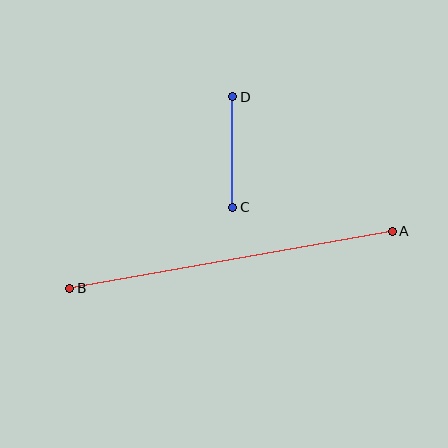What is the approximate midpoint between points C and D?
The midpoint is at approximately (233, 152) pixels.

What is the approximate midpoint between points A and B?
The midpoint is at approximately (231, 260) pixels.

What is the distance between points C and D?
The distance is approximately 110 pixels.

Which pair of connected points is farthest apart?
Points A and B are farthest apart.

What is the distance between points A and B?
The distance is approximately 327 pixels.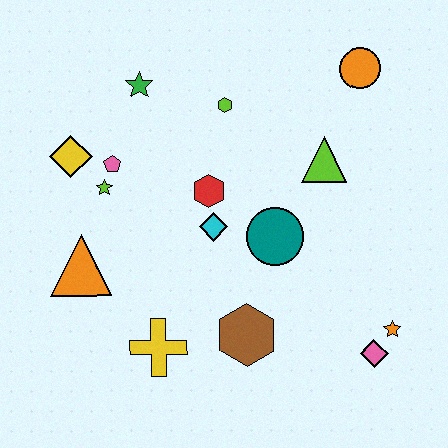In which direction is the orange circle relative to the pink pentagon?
The orange circle is to the right of the pink pentagon.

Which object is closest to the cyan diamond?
The red hexagon is closest to the cyan diamond.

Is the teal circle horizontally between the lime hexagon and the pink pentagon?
No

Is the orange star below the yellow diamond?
Yes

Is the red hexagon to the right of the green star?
Yes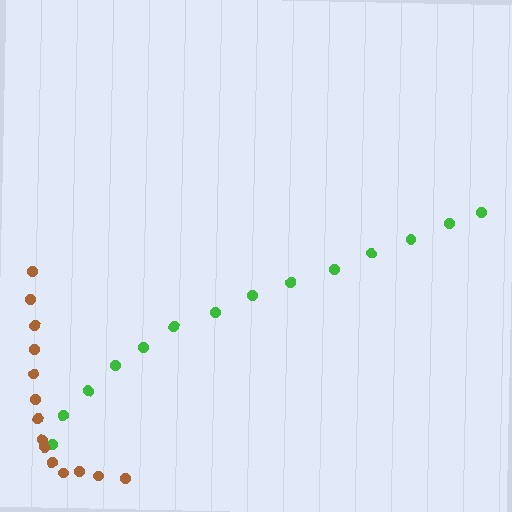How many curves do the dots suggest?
There are 2 distinct paths.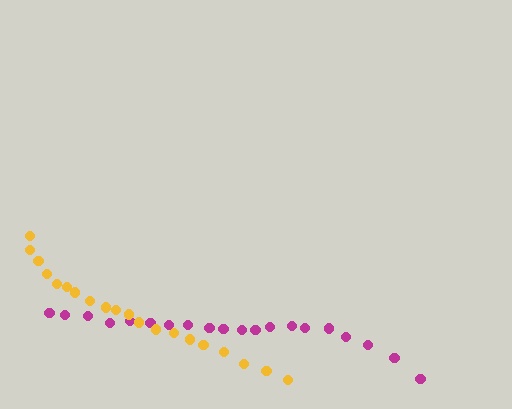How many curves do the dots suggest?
There are 2 distinct paths.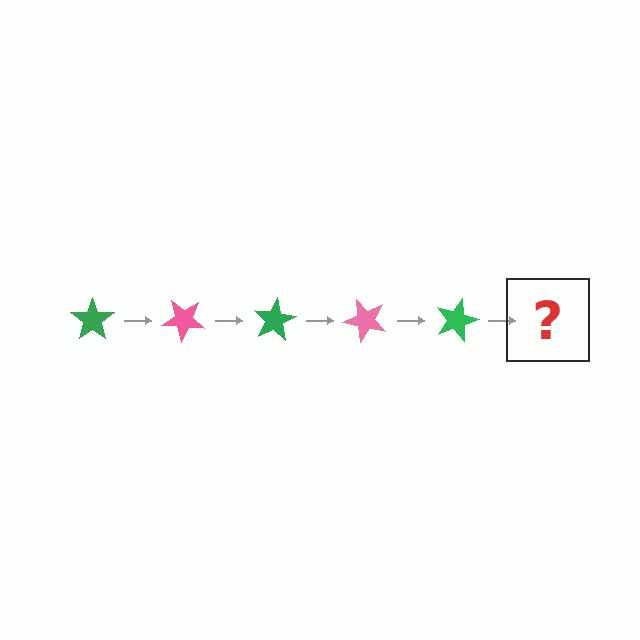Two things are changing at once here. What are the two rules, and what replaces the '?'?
The two rules are that it rotates 40 degrees each step and the color cycles through green and pink. The '?' should be a pink star, rotated 200 degrees from the start.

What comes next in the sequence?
The next element should be a pink star, rotated 200 degrees from the start.